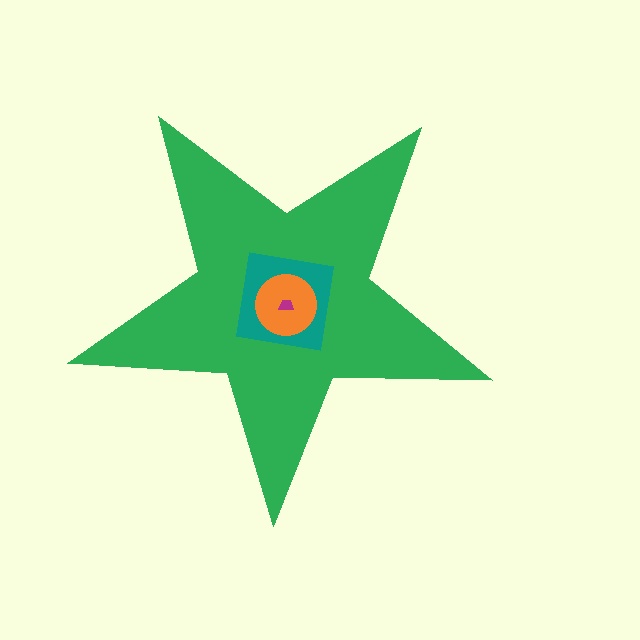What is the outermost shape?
The green star.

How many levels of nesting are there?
4.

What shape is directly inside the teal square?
The orange circle.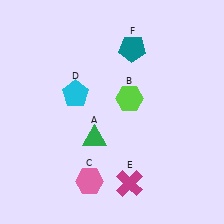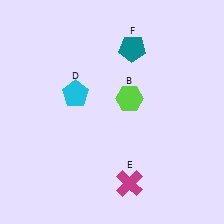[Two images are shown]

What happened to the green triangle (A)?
The green triangle (A) was removed in Image 2. It was in the bottom-left area of Image 1.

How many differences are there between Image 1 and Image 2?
There are 2 differences between the two images.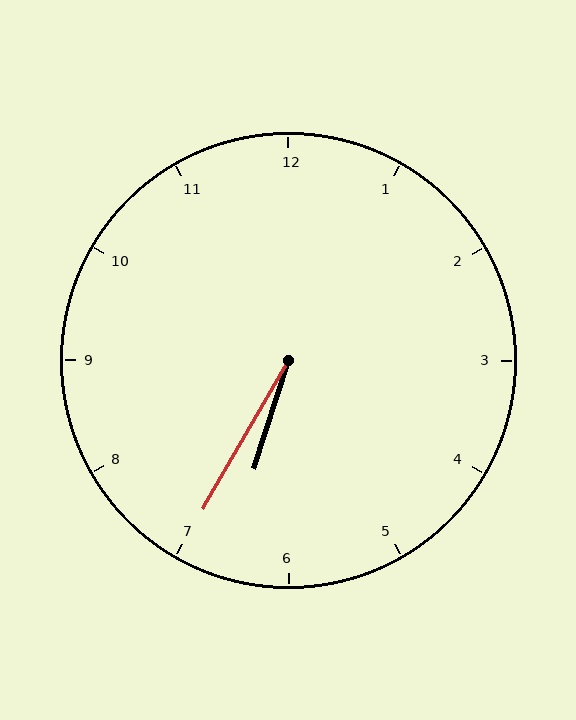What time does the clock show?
6:35.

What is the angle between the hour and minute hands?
Approximately 12 degrees.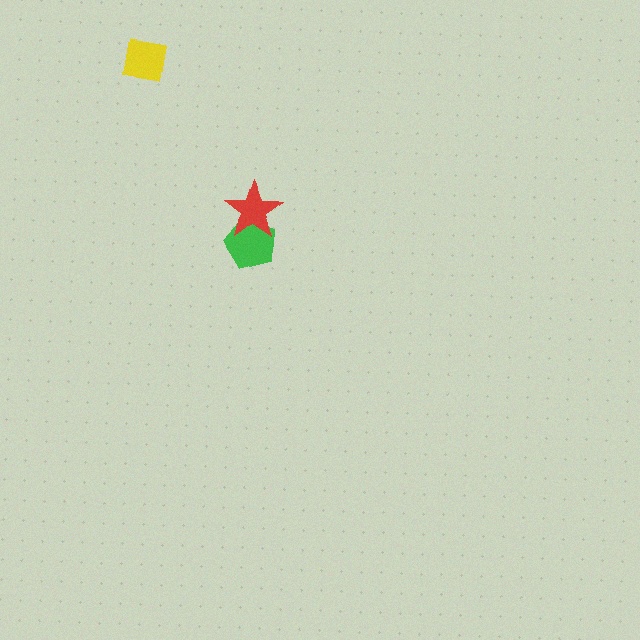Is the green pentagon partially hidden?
Yes, it is partially covered by another shape.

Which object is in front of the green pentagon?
The red star is in front of the green pentagon.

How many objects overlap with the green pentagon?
1 object overlaps with the green pentagon.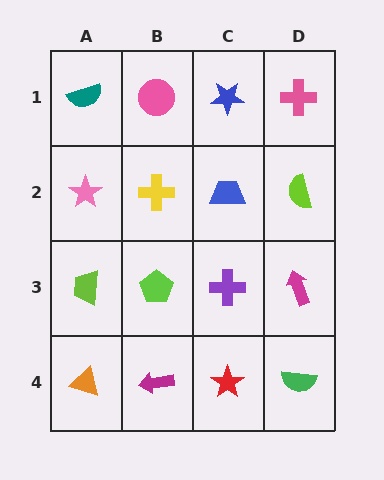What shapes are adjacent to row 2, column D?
A pink cross (row 1, column D), a magenta arrow (row 3, column D), a blue trapezoid (row 2, column C).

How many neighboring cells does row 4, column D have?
2.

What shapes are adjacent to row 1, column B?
A yellow cross (row 2, column B), a teal semicircle (row 1, column A), a blue star (row 1, column C).